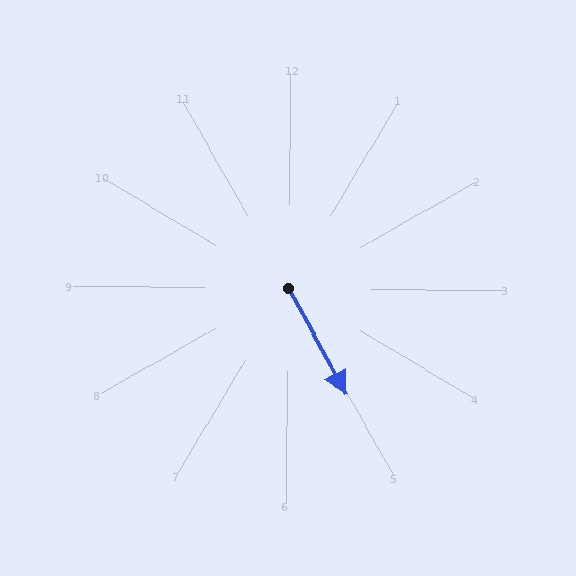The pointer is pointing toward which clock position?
Roughly 5 o'clock.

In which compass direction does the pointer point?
Southeast.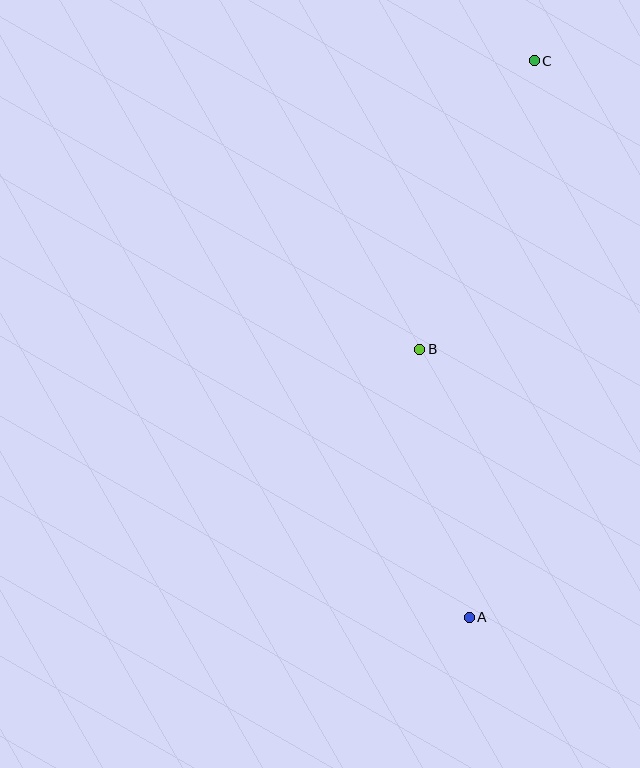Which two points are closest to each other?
Points A and B are closest to each other.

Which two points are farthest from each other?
Points A and C are farthest from each other.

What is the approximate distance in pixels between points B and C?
The distance between B and C is approximately 310 pixels.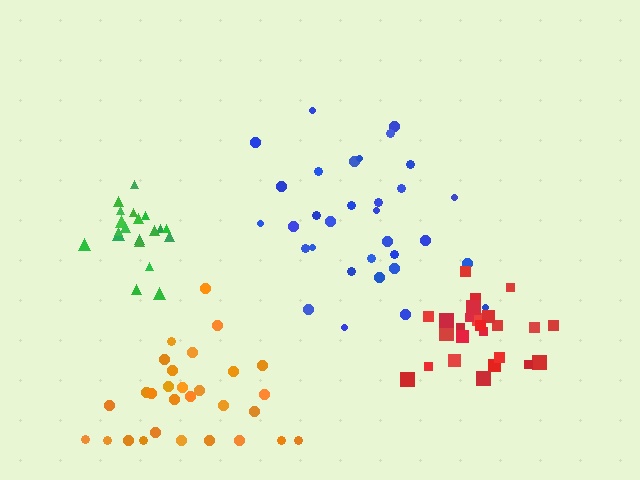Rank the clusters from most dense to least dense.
green, red, orange, blue.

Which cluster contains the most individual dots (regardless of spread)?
Blue (32).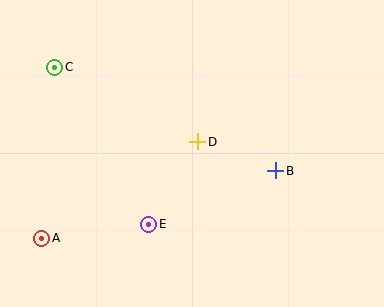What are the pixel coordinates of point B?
Point B is at (276, 171).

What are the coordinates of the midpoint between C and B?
The midpoint between C and B is at (165, 119).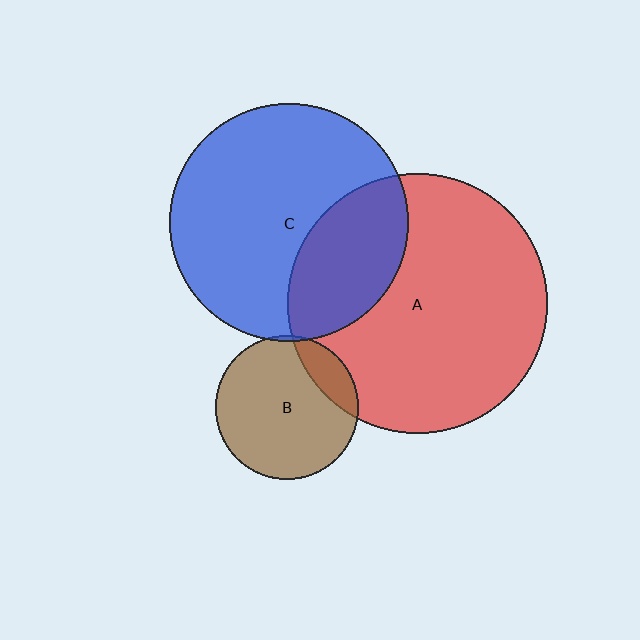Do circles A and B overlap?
Yes.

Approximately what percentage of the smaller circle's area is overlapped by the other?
Approximately 15%.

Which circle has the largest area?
Circle A (red).